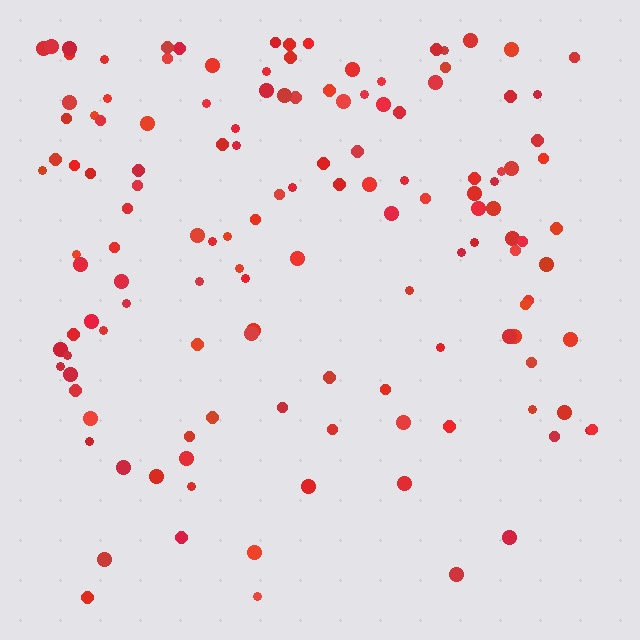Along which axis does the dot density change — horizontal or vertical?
Vertical.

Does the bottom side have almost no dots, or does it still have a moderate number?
Still a moderate number, just noticeably fewer than the top.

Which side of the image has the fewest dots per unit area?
The bottom.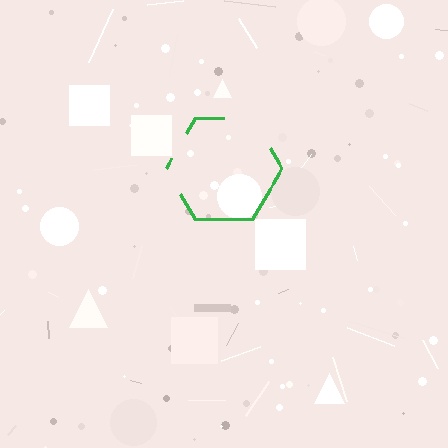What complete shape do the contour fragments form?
The contour fragments form a hexagon.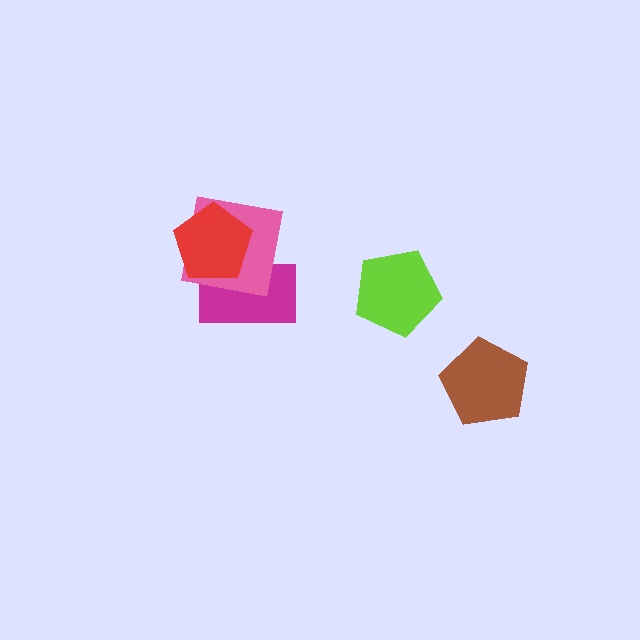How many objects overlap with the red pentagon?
2 objects overlap with the red pentagon.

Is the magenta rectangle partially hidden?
Yes, it is partially covered by another shape.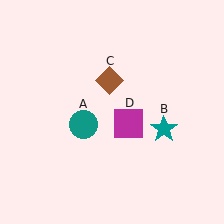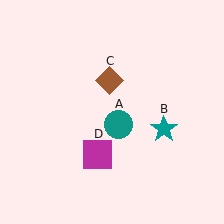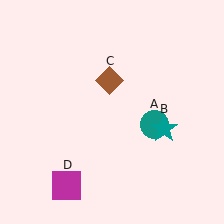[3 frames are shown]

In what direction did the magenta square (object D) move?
The magenta square (object D) moved down and to the left.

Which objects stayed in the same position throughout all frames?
Teal star (object B) and brown diamond (object C) remained stationary.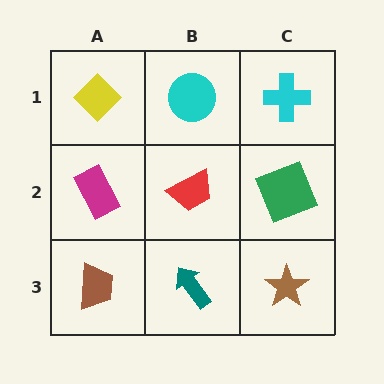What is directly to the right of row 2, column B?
A green square.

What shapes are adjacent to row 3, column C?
A green square (row 2, column C), a teal arrow (row 3, column B).